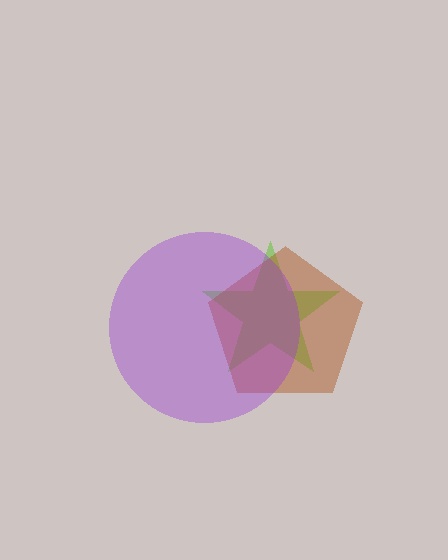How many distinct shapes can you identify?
There are 3 distinct shapes: a lime star, a brown pentagon, a purple circle.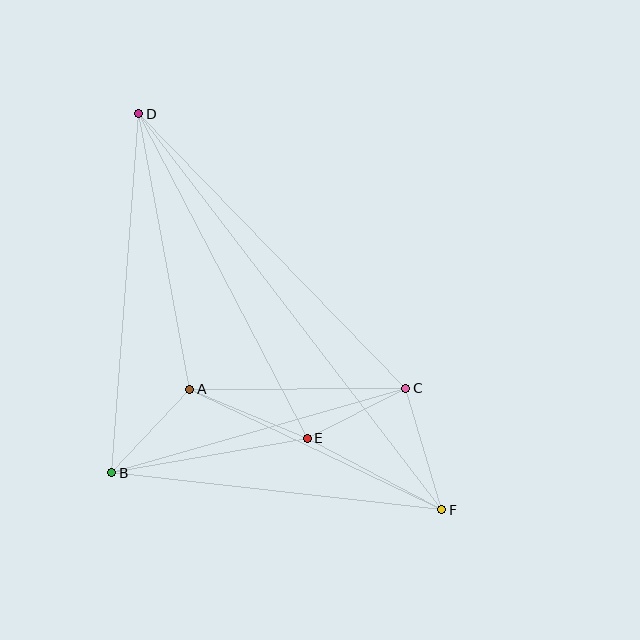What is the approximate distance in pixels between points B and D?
The distance between B and D is approximately 360 pixels.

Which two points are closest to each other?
Points C and E are closest to each other.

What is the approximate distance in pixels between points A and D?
The distance between A and D is approximately 280 pixels.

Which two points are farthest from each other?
Points D and F are farthest from each other.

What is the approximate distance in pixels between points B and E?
The distance between B and E is approximately 199 pixels.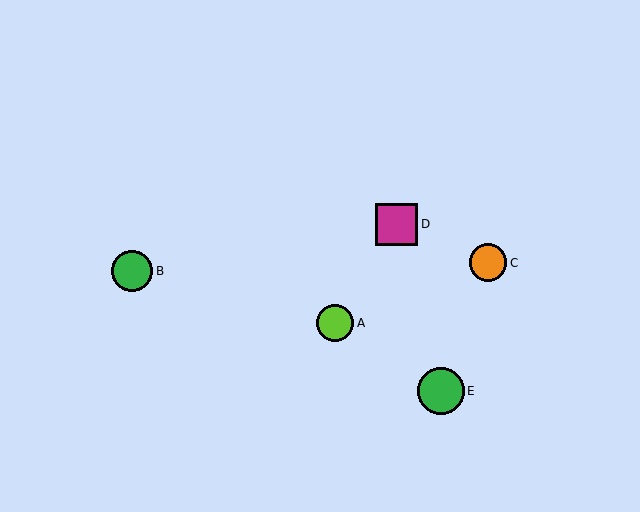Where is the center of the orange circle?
The center of the orange circle is at (488, 263).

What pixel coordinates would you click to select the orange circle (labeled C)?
Click at (488, 263) to select the orange circle C.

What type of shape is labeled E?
Shape E is a green circle.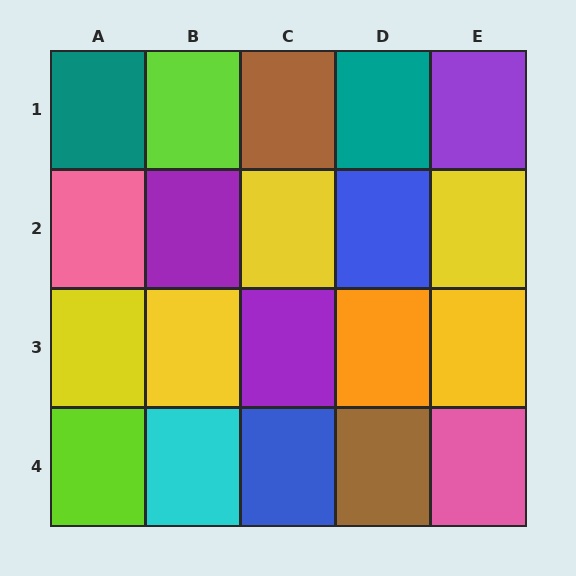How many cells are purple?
3 cells are purple.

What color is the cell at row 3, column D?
Orange.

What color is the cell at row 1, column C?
Brown.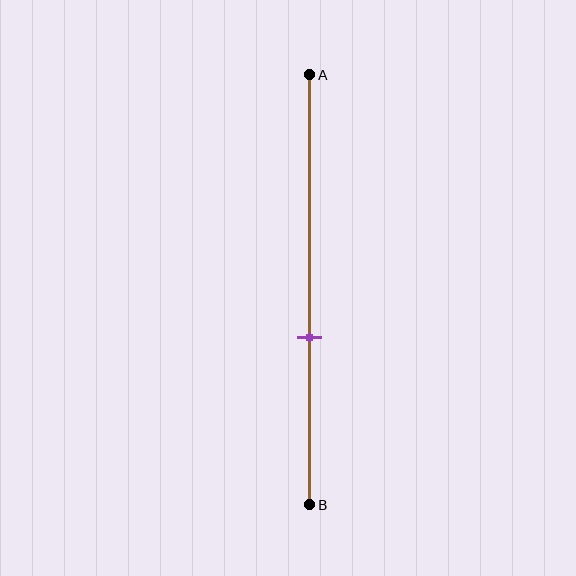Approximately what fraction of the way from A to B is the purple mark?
The purple mark is approximately 60% of the way from A to B.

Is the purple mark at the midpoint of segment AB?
No, the mark is at about 60% from A, not at the 50% midpoint.